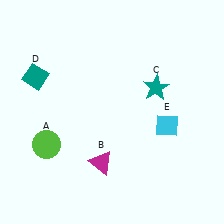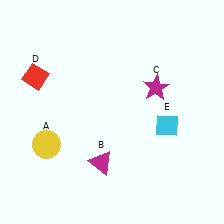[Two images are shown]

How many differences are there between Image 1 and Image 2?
There are 3 differences between the two images.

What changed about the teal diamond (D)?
In Image 1, D is teal. In Image 2, it changed to red.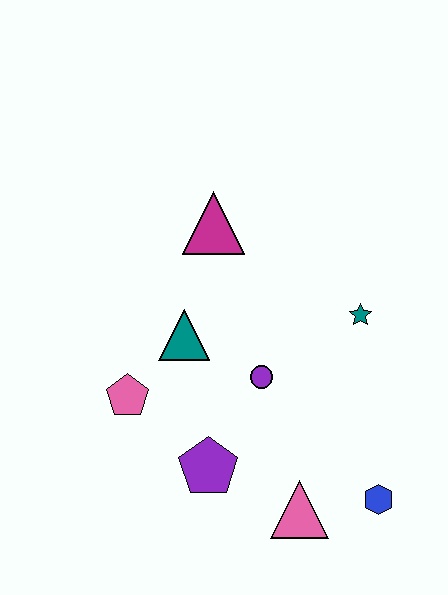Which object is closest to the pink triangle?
The blue hexagon is closest to the pink triangle.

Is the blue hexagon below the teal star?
Yes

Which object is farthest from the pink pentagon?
The blue hexagon is farthest from the pink pentagon.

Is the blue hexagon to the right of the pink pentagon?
Yes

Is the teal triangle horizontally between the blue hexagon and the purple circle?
No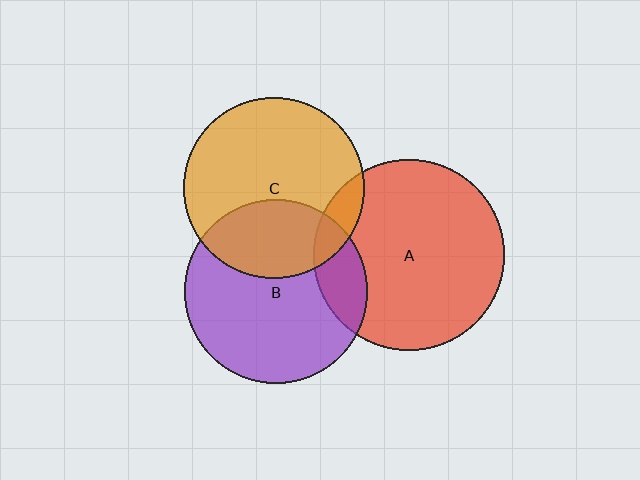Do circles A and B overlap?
Yes.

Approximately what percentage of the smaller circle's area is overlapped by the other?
Approximately 15%.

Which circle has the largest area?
Circle A (red).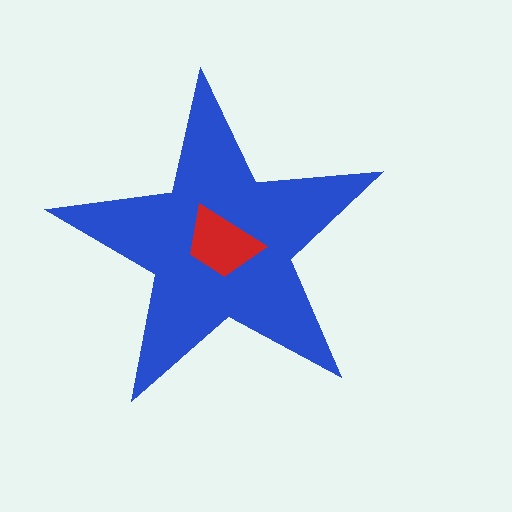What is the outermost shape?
The blue star.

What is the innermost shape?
The red trapezoid.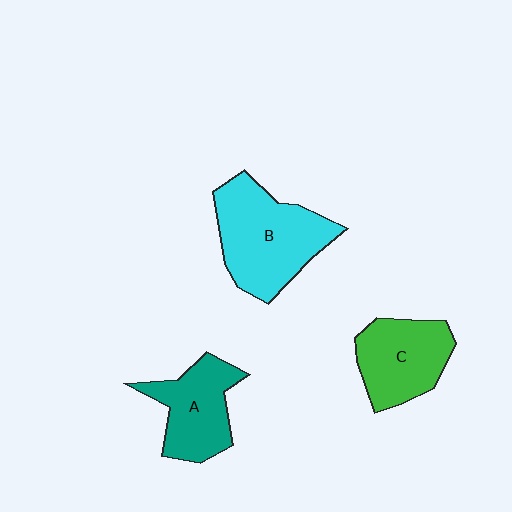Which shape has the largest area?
Shape B (cyan).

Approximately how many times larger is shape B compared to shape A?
Approximately 1.4 times.